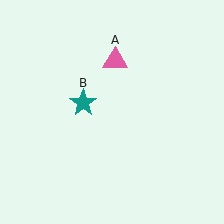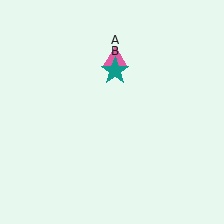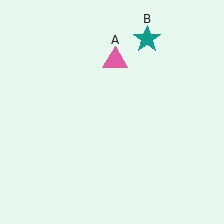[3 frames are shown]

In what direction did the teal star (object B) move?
The teal star (object B) moved up and to the right.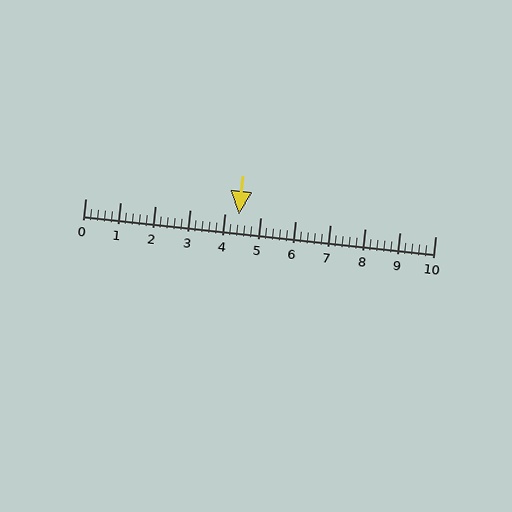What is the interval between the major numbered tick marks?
The major tick marks are spaced 1 units apart.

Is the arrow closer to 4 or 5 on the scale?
The arrow is closer to 4.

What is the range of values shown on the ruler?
The ruler shows values from 0 to 10.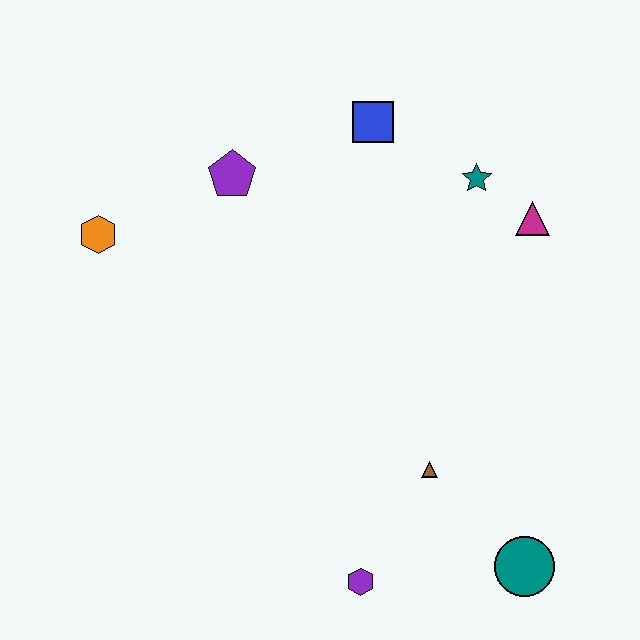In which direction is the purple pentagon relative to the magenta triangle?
The purple pentagon is to the left of the magenta triangle.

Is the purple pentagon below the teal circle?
No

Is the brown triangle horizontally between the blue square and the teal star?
Yes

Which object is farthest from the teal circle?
The orange hexagon is farthest from the teal circle.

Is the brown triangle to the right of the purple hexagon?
Yes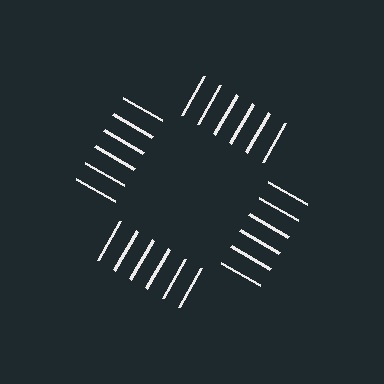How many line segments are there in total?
24 — 6 along each of the 4 edges.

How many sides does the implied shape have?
4 sides — the line-ends trace a square.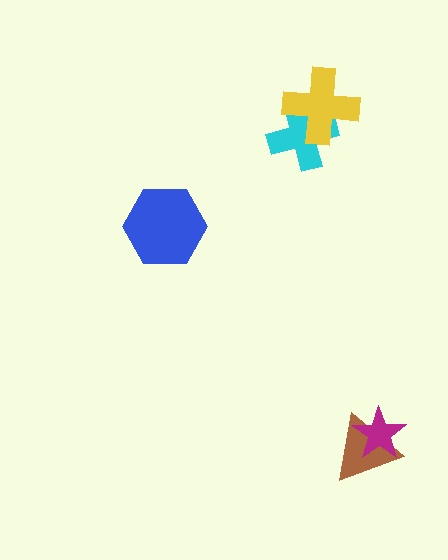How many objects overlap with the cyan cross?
1 object overlaps with the cyan cross.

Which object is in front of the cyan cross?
The yellow cross is in front of the cyan cross.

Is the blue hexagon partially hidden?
No, no other shape covers it.